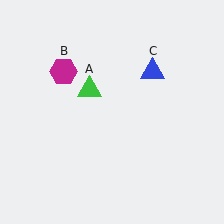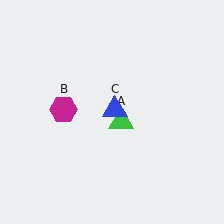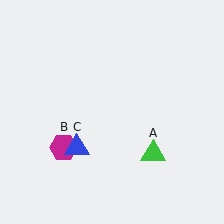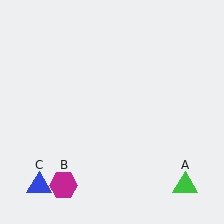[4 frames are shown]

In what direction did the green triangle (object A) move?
The green triangle (object A) moved down and to the right.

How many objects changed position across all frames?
3 objects changed position: green triangle (object A), magenta hexagon (object B), blue triangle (object C).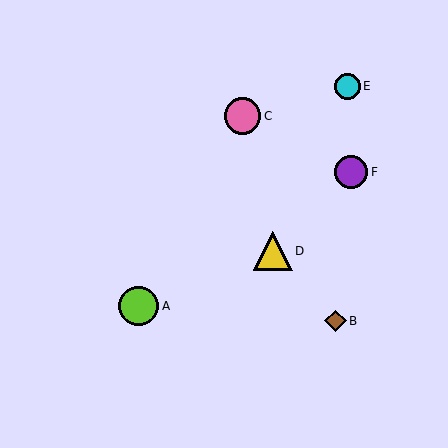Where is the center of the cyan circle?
The center of the cyan circle is at (347, 86).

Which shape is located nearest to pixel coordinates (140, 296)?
The lime circle (labeled A) at (139, 306) is nearest to that location.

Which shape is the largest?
The lime circle (labeled A) is the largest.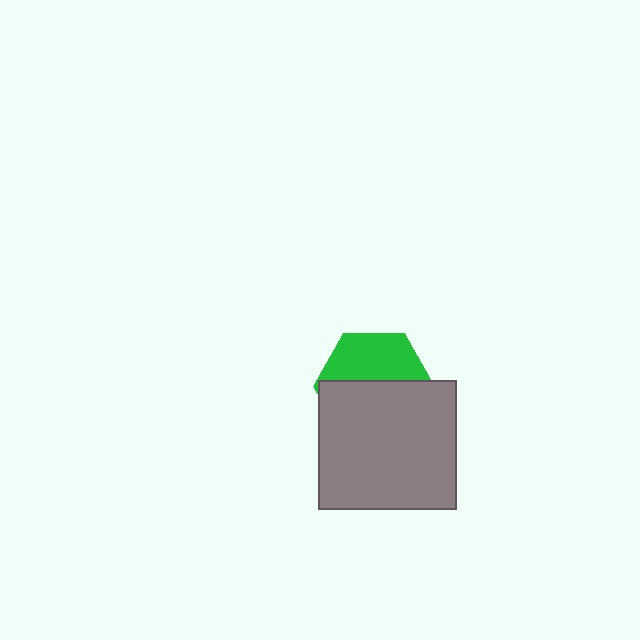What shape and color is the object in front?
The object in front is a gray rectangle.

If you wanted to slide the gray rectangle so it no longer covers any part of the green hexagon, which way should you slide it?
Slide it down — that is the most direct way to separate the two shapes.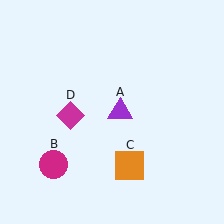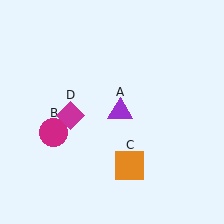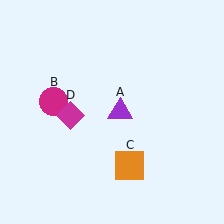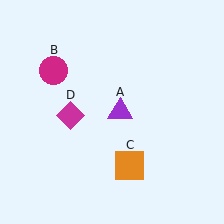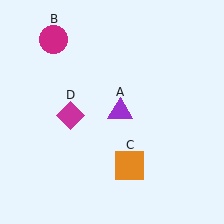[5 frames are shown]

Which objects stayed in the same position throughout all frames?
Purple triangle (object A) and orange square (object C) and magenta diamond (object D) remained stationary.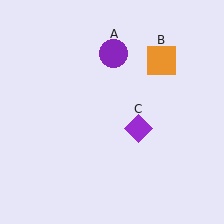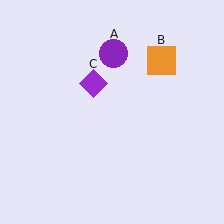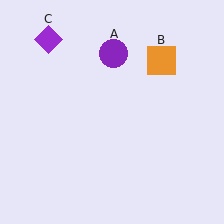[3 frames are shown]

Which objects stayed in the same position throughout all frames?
Purple circle (object A) and orange square (object B) remained stationary.